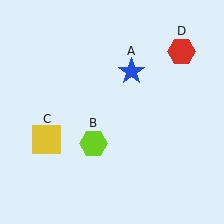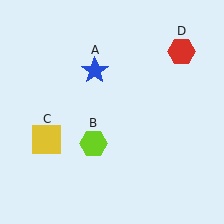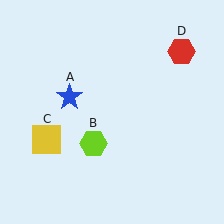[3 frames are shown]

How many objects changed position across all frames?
1 object changed position: blue star (object A).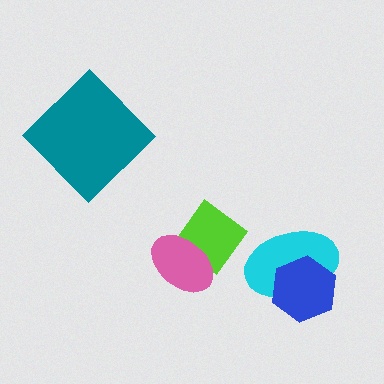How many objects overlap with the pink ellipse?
1 object overlaps with the pink ellipse.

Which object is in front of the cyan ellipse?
The blue hexagon is in front of the cyan ellipse.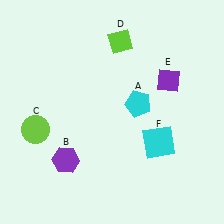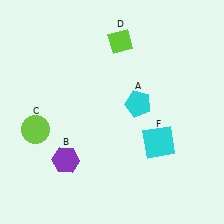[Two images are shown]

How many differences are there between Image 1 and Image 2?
There is 1 difference between the two images.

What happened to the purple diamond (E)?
The purple diamond (E) was removed in Image 2. It was in the top-right area of Image 1.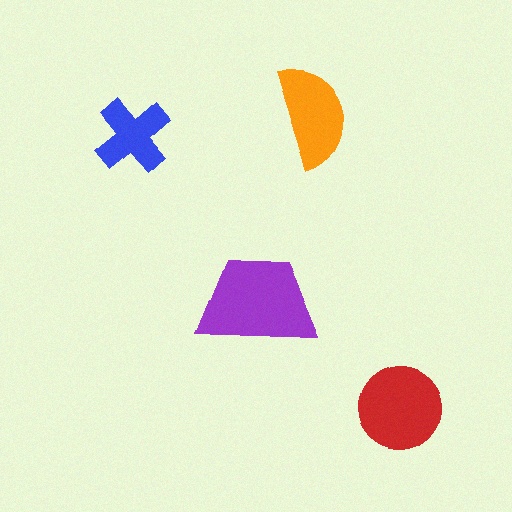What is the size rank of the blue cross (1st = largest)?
4th.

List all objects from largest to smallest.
The purple trapezoid, the red circle, the orange semicircle, the blue cross.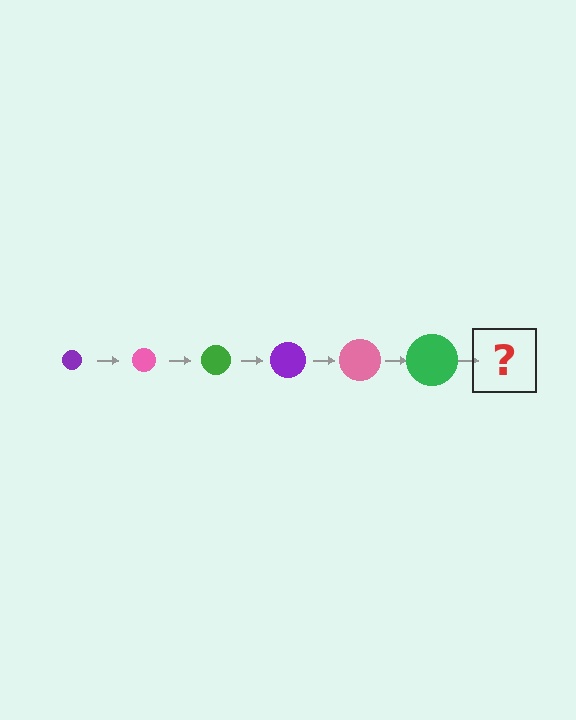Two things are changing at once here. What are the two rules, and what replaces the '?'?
The two rules are that the circle grows larger each step and the color cycles through purple, pink, and green. The '?' should be a purple circle, larger than the previous one.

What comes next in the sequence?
The next element should be a purple circle, larger than the previous one.